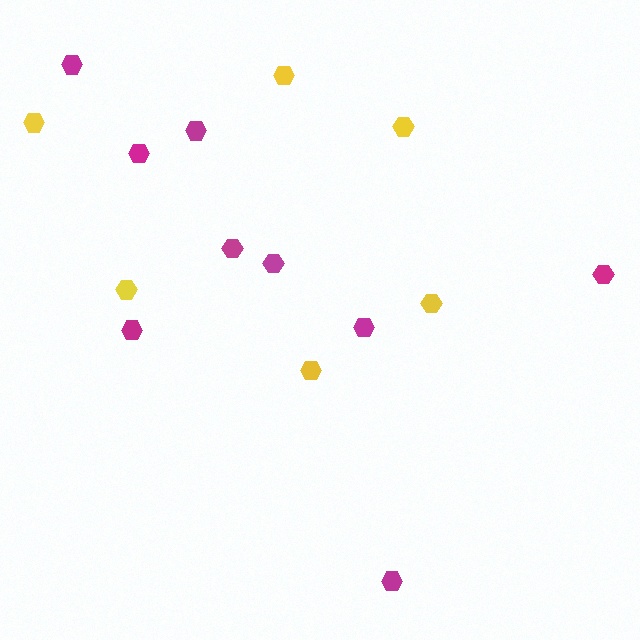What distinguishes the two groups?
There are 2 groups: one group of magenta hexagons (9) and one group of yellow hexagons (6).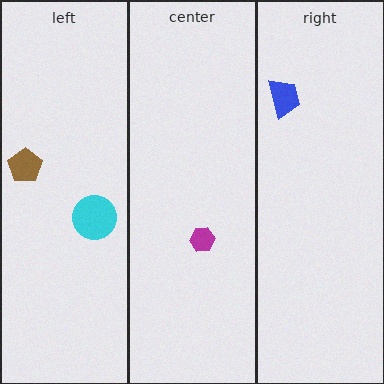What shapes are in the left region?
The cyan circle, the brown pentagon.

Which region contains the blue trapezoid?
The right region.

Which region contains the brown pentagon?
The left region.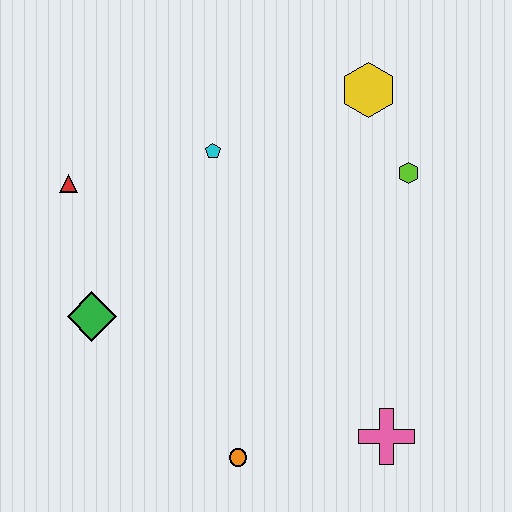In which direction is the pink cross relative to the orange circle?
The pink cross is to the right of the orange circle.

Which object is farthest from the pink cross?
The red triangle is farthest from the pink cross.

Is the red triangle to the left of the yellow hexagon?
Yes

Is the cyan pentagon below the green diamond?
No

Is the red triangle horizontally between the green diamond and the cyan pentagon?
No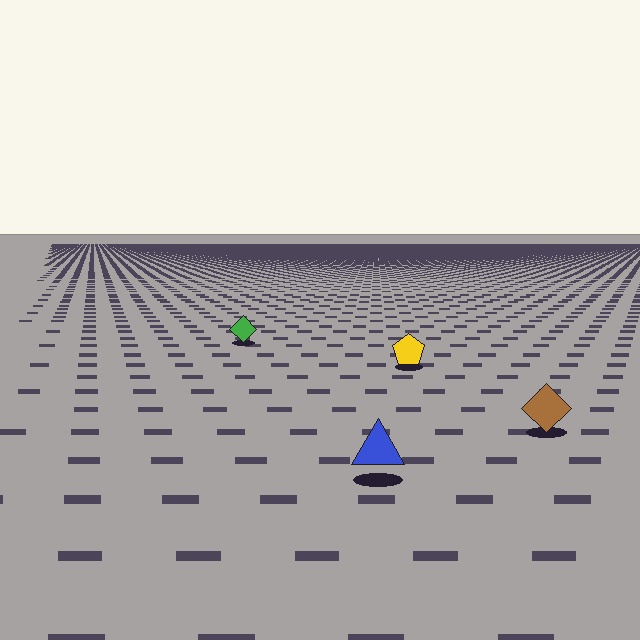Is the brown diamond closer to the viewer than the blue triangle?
No. The blue triangle is closer — you can tell from the texture gradient: the ground texture is coarser near it.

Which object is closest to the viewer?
The blue triangle is closest. The texture marks near it are larger and more spread out.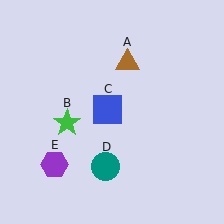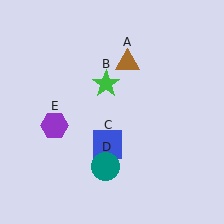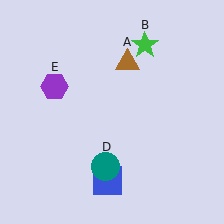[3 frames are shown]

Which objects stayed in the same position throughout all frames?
Brown triangle (object A) and teal circle (object D) remained stationary.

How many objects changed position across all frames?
3 objects changed position: green star (object B), blue square (object C), purple hexagon (object E).